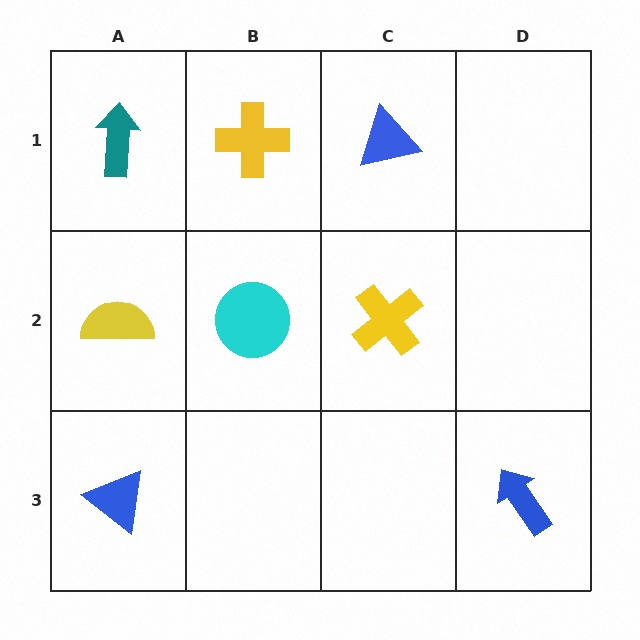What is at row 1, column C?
A blue triangle.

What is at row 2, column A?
A yellow semicircle.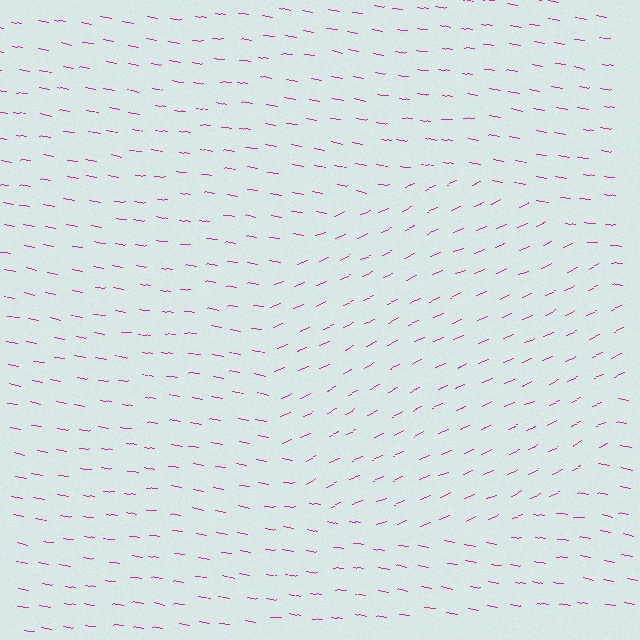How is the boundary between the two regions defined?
The boundary is defined purely by a change in line orientation (approximately 33 degrees difference). All lines are the same color and thickness.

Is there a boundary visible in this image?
Yes, there is a texture boundary formed by a change in line orientation.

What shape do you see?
I see a circle.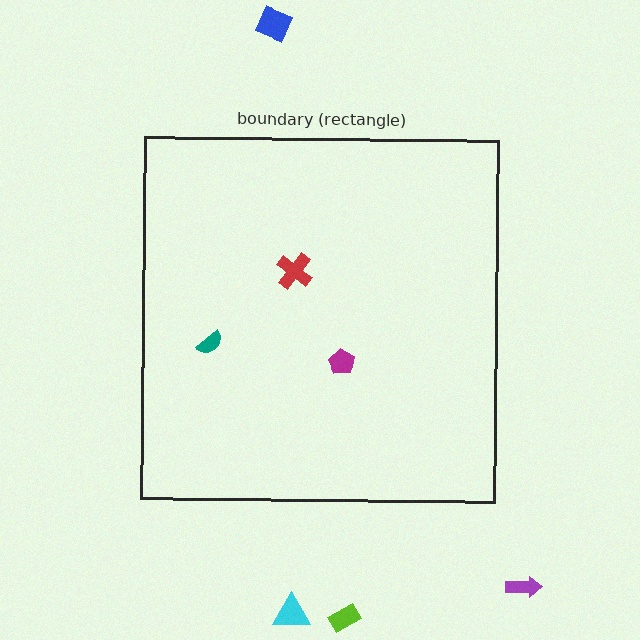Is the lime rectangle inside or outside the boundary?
Outside.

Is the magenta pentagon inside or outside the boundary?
Inside.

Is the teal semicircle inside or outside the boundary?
Inside.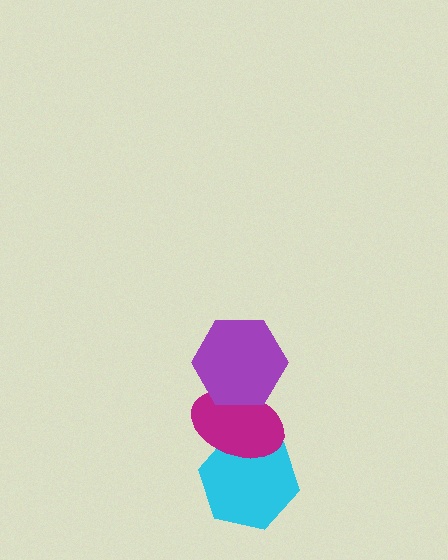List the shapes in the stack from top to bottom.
From top to bottom: the purple hexagon, the magenta ellipse, the cyan hexagon.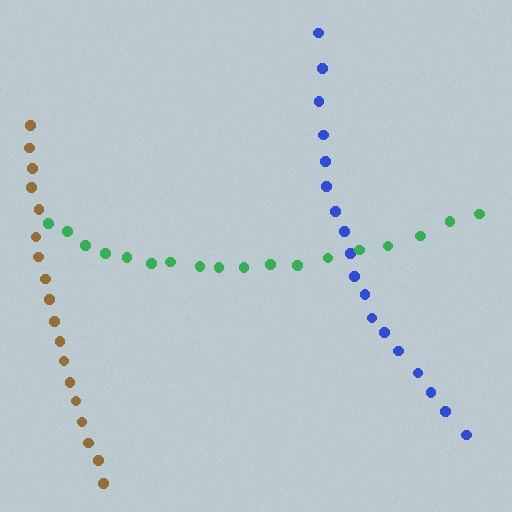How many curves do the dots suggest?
There are 3 distinct paths.